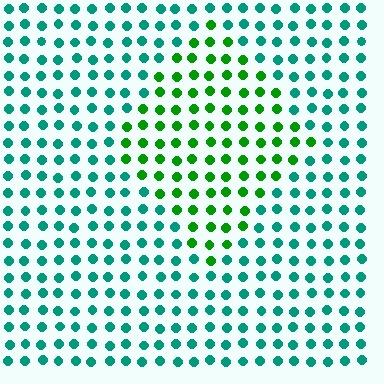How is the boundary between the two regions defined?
The boundary is defined purely by a slight shift in hue (about 47 degrees). Spacing, size, and orientation are identical on both sides.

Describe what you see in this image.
The image is filled with small teal elements in a uniform arrangement. A diamond-shaped region is visible where the elements are tinted to a slightly different hue, forming a subtle color boundary.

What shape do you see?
I see a diamond.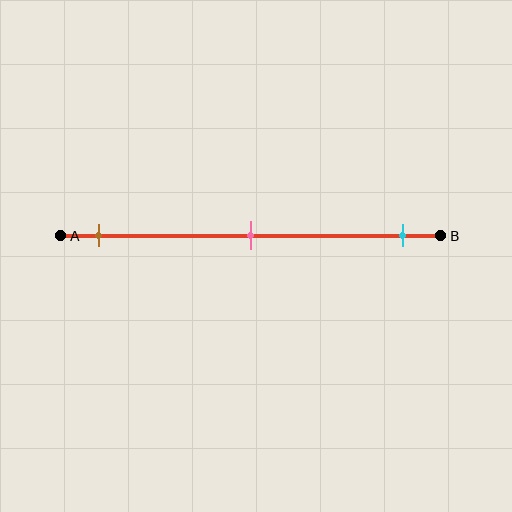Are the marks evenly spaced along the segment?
Yes, the marks are approximately evenly spaced.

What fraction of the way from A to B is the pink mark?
The pink mark is approximately 50% (0.5) of the way from A to B.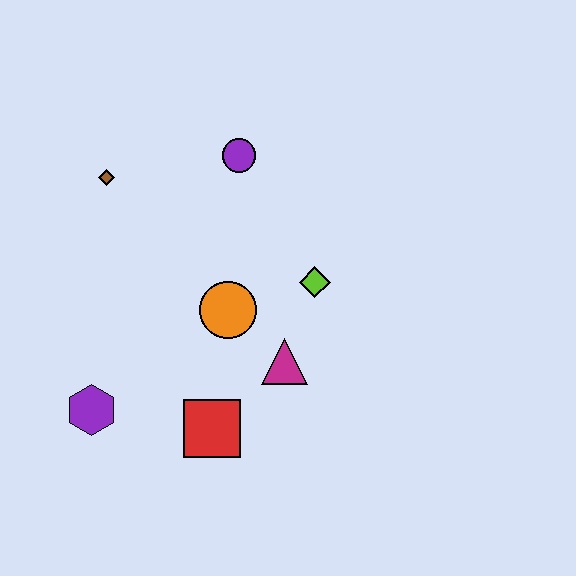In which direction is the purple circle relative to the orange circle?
The purple circle is above the orange circle.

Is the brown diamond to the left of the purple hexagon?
No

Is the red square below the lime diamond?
Yes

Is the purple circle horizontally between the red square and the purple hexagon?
No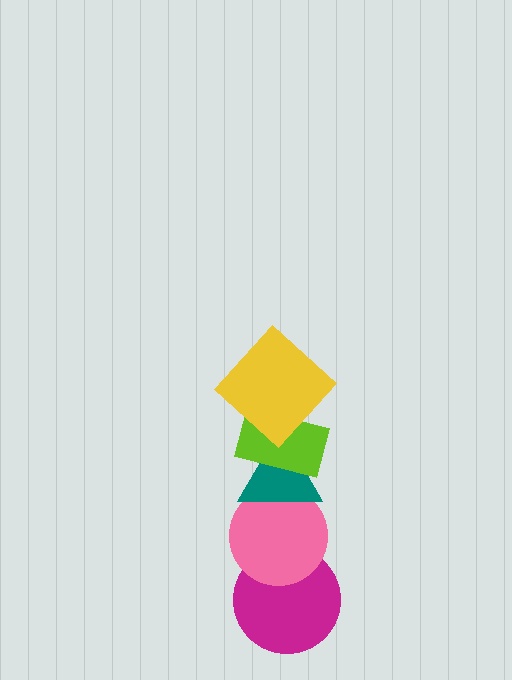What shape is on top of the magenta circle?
The pink circle is on top of the magenta circle.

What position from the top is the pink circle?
The pink circle is 4th from the top.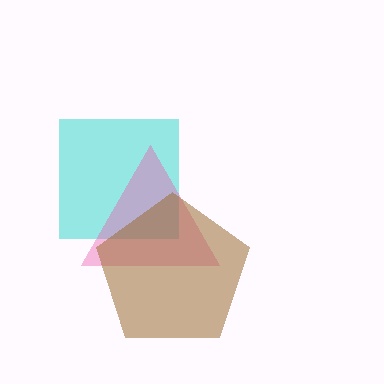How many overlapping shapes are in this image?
There are 3 overlapping shapes in the image.